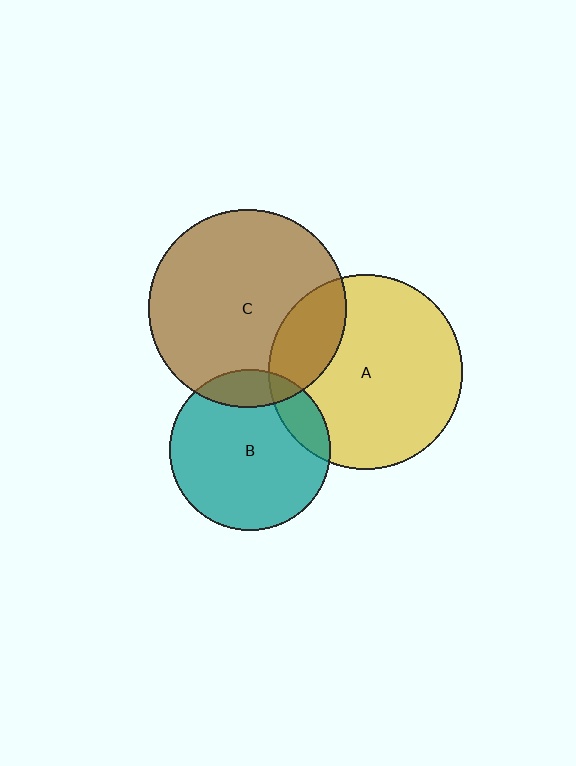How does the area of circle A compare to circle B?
Approximately 1.5 times.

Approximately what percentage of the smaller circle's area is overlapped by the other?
Approximately 15%.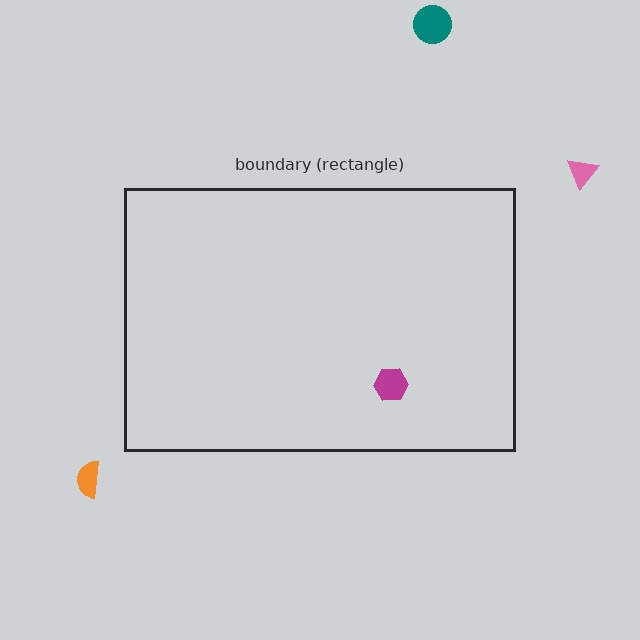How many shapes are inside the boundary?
1 inside, 3 outside.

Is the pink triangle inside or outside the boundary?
Outside.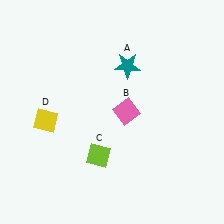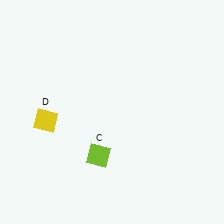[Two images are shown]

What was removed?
The pink diamond (B), the teal star (A) were removed in Image 2.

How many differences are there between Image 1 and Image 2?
There are 2 differences between the two images.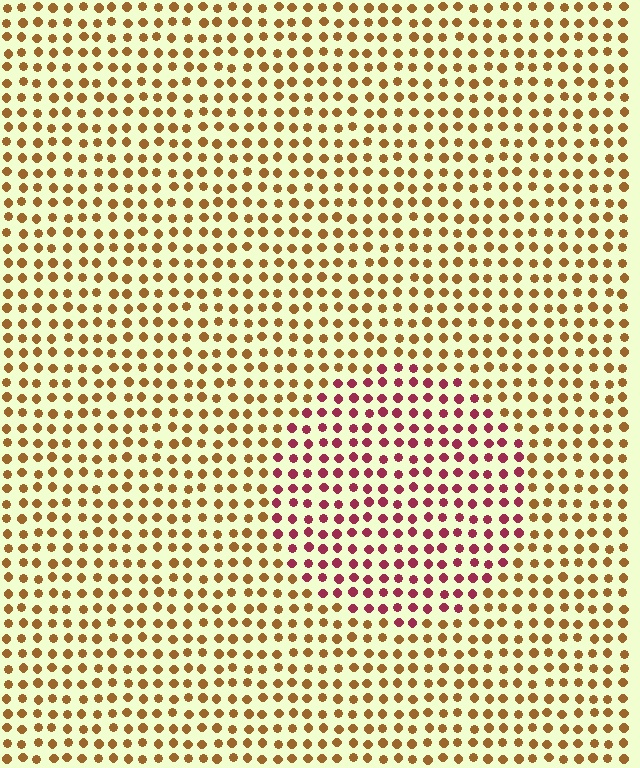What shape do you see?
I see a circle.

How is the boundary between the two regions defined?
The boundary is defined purely by a slight shift in hue (about 50 degrees). Spacing, size, and orientation are identical on both sides.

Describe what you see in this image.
The image is filled with small brown elements in a uniform arrangement. A circle-shaped region is visible where the elements are tinted to a slightly different hue, forming a subtle color boundary.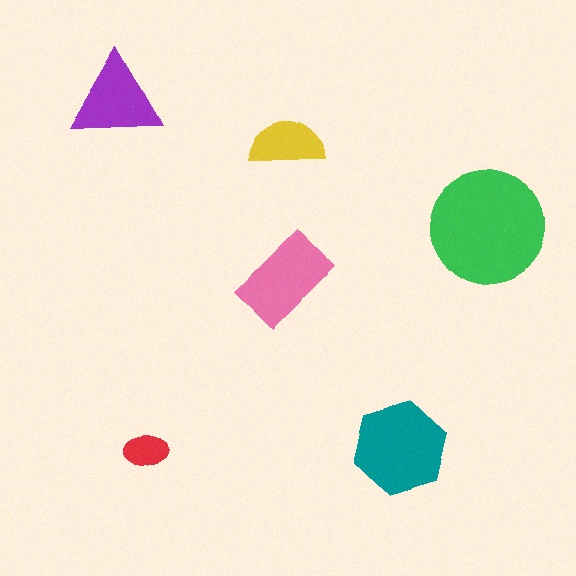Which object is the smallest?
The red ellipse.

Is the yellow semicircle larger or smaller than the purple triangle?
Smaller.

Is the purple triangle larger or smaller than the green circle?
Smaller.